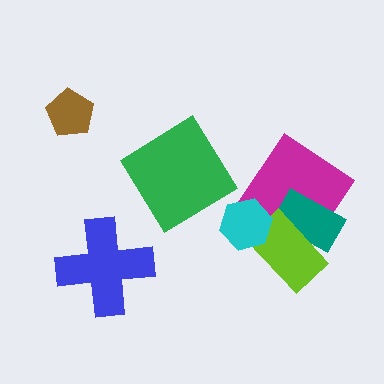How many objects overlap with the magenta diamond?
3 objects overlap with the magenta diamond.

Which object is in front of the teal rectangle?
The lime rectangle is in front of the teal rectangle.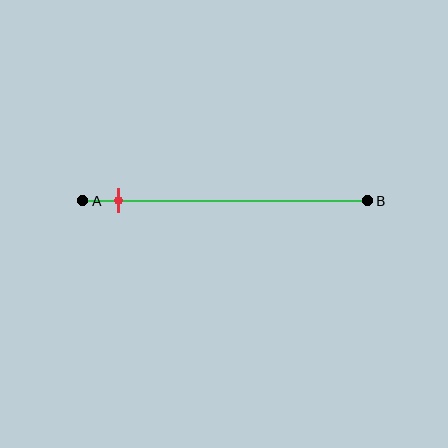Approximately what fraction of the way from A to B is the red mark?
The red mark is approximately 10% of the way from A to B.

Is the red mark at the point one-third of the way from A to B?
No, the mark is at about 10% from A, not at the 33% one-third point.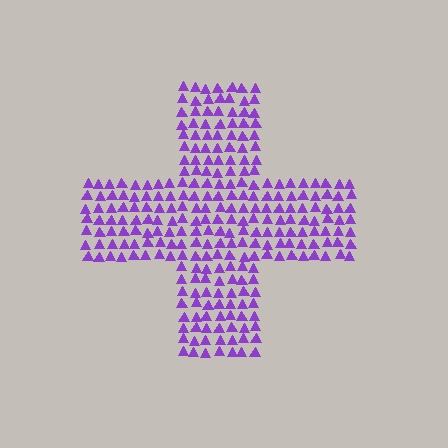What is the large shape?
The large shape is a cross.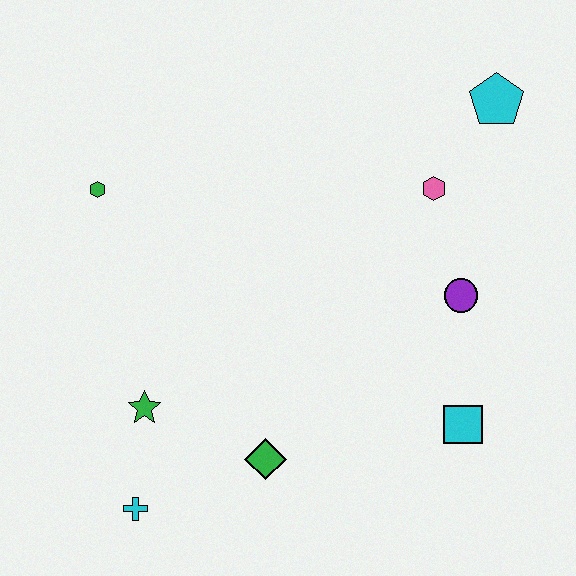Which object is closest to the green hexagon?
The green star is closest to the green hexagon.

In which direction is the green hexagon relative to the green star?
The green hexagon is above the green star.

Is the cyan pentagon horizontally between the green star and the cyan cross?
No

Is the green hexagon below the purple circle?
No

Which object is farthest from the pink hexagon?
The cyan cross is farthest from the pink hexagon.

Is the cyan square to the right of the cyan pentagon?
No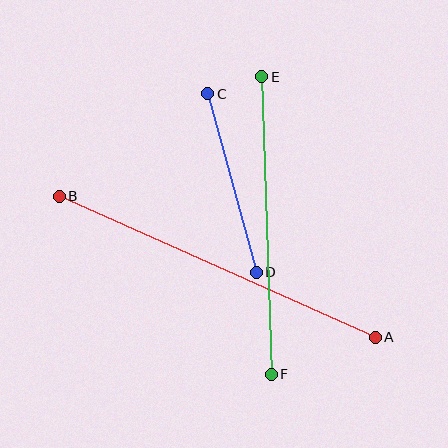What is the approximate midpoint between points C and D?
The midpoint is at approximately (232, 183) pixels.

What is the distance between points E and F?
The distance is approximately 298 pixels.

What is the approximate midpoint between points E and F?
The midpoint is at approximately (266, 225) pixels.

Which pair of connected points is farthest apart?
Points A and B are farthest apart.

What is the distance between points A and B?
The distance is approximately 346 pixels.